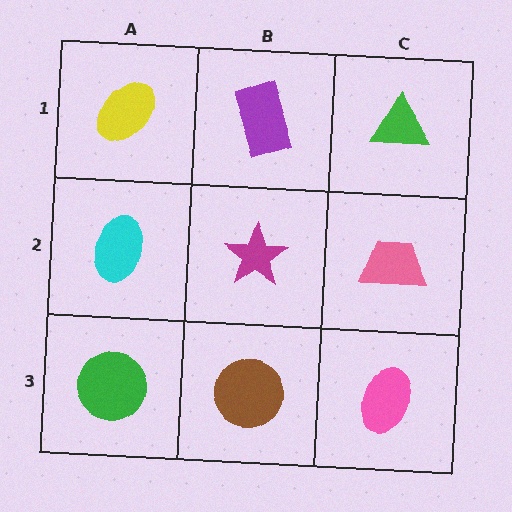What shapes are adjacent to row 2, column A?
A yellow ellipse (row 1, column A), a green circle (row 3, column A), a magenta star (row 2, column B).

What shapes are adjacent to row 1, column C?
A pink trapezoid (row 2, column C), a purple rectangle (row 1, column B).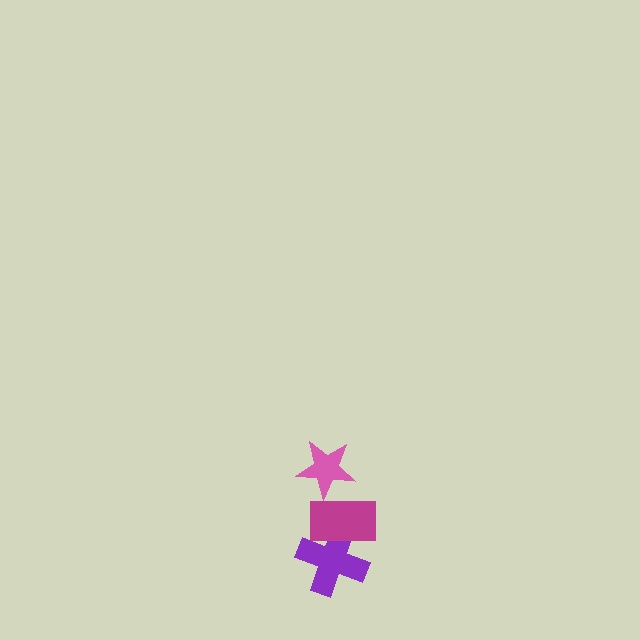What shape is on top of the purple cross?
The magenta rectangle is on top of the purple cross.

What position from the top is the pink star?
The pink star is 1st from the top.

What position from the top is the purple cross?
The purple cross is 3rd from the top.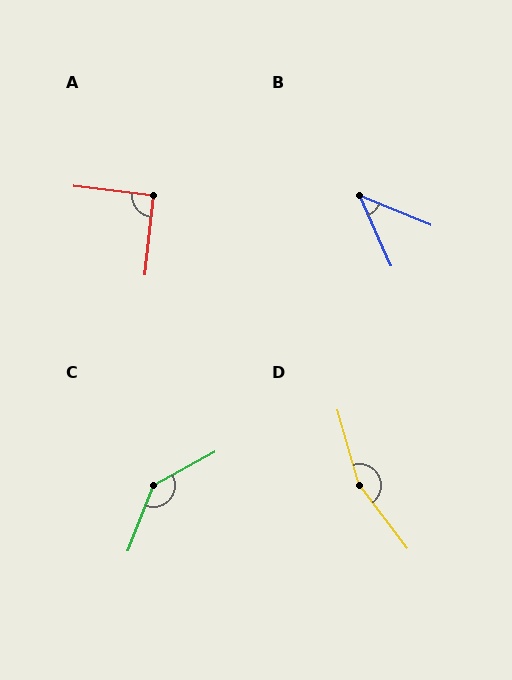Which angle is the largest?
D, at approximately 159 degrees.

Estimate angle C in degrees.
Approximately 140 degrees.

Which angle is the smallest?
B, at approximately 43 degrees.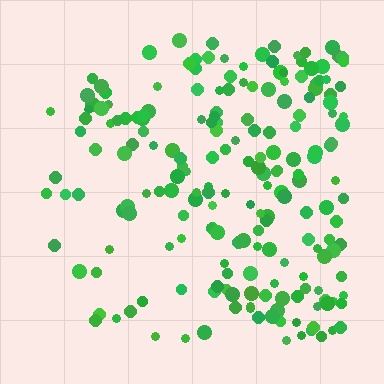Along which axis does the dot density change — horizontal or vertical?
Horizontal.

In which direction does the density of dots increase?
From left to right, with the right side densest.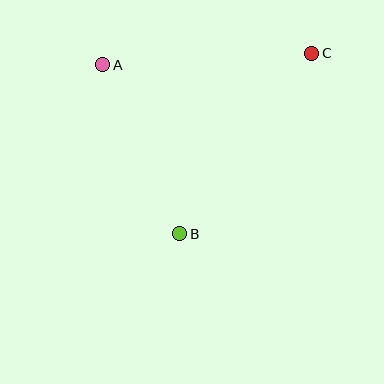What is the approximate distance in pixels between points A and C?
The distance between A and C is approximately 209 pixels.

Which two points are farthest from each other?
Points B and C are farthest from each other.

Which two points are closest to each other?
Points A and B are closest to each other.